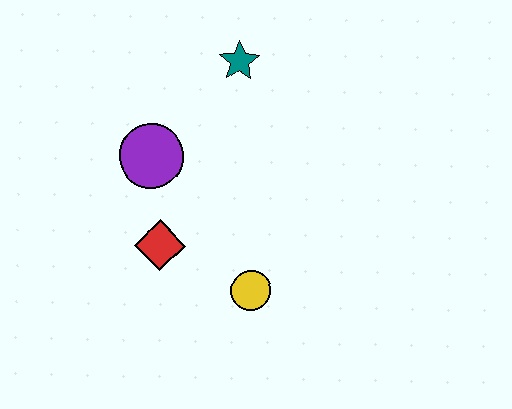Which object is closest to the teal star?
The purple circle is closest to the teal star.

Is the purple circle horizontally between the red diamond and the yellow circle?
No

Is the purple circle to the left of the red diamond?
Yes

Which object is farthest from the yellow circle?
The teal star is farthest from the yellow circle.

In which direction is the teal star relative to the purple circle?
The teal star is above the purple circle.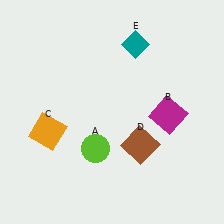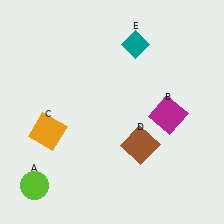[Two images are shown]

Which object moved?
The lime circle (A) moved left.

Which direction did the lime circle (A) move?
The lime circle (A) moved left.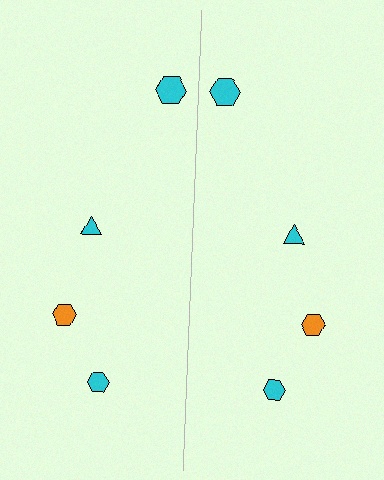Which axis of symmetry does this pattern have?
The pattern has a vertical axis of symmetry running through the center of the image.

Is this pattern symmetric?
Yes, this pattern has bilateral (reflection) symmetry.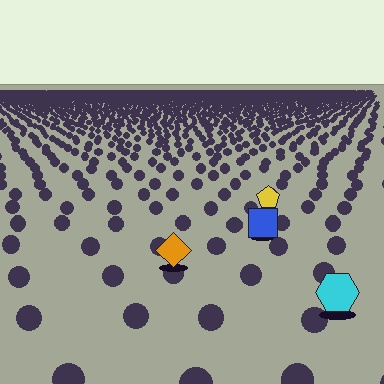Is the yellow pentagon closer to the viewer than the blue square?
No. The blue square is closer — you can tell from the texture gradient: the ground texture is coarser near it.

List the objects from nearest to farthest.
From nearest to farthest: the cyan hexagon, the orange diamond, the blue square, the yellow pentagon.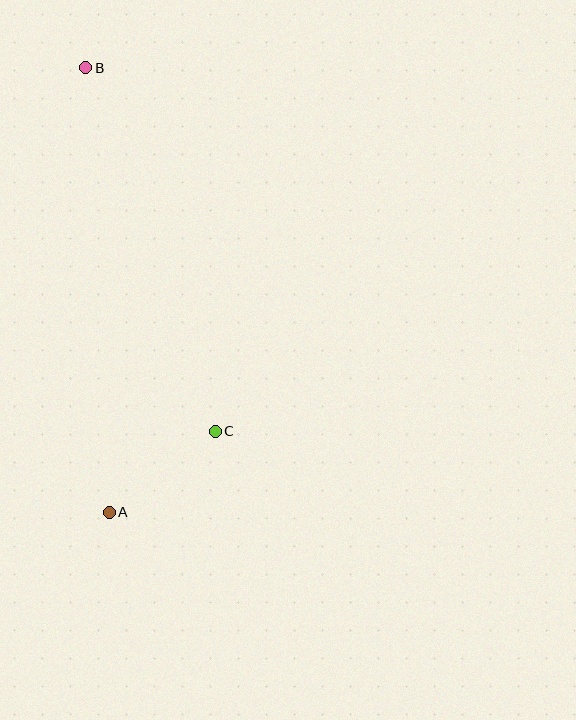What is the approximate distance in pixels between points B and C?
The distance between B and C is approximately 386 pixels.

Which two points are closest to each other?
Points A and C are closest to each other.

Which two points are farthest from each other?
Points A and B are farthest from each other.